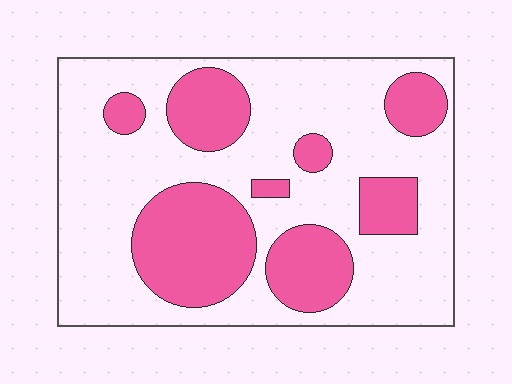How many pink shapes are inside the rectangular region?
8.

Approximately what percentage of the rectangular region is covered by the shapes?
Approximately 30%.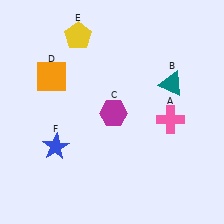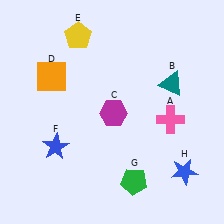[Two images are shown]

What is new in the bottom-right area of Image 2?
A blue star (H) was added in the bottom-right area of Image 2.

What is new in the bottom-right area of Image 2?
A green pentagon (G) was added in the bottom-right area of Image 2.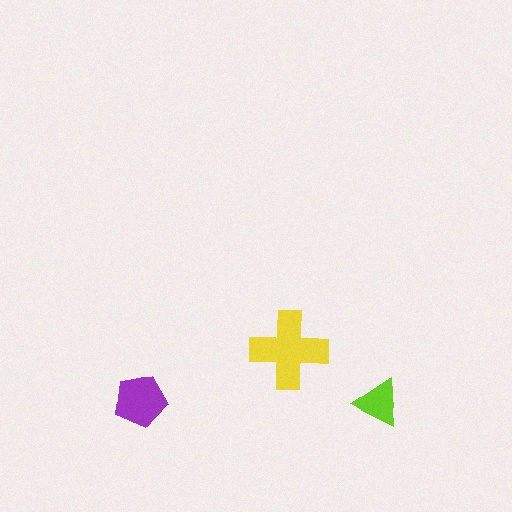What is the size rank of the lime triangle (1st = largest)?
3rd.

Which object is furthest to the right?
The lime triangle is rightmost.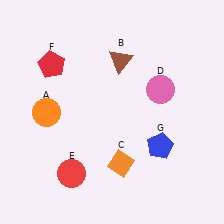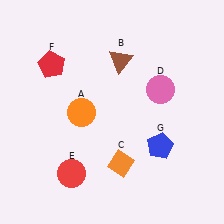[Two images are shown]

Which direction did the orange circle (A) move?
The orange circle (A) moved right.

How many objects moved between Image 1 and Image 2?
1 object moved between the two images.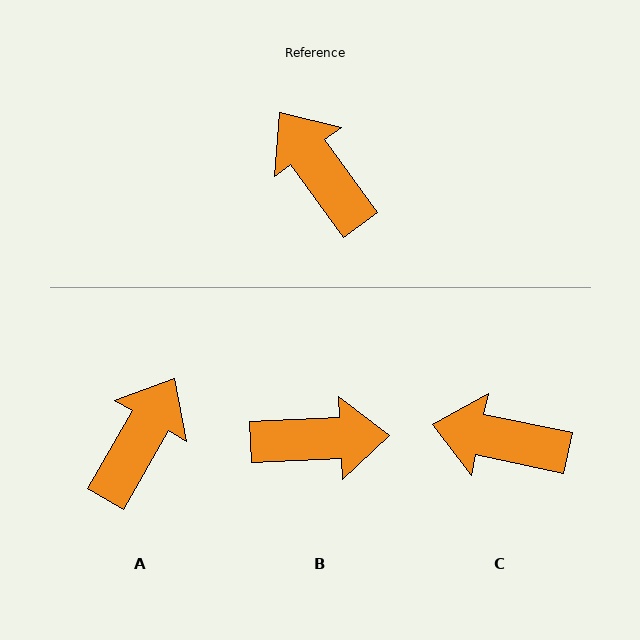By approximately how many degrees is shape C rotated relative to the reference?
Approximately 42 degrees counter-clockwise.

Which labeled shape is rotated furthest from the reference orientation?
B, about 123 degrees away.